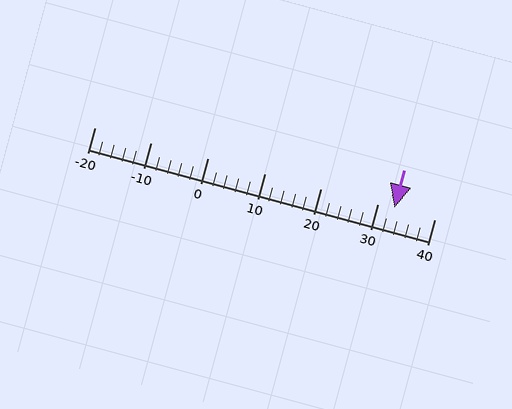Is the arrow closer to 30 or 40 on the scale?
The arrow is closer to 30.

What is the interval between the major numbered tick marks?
The major tick marks are spaced 10 units apart.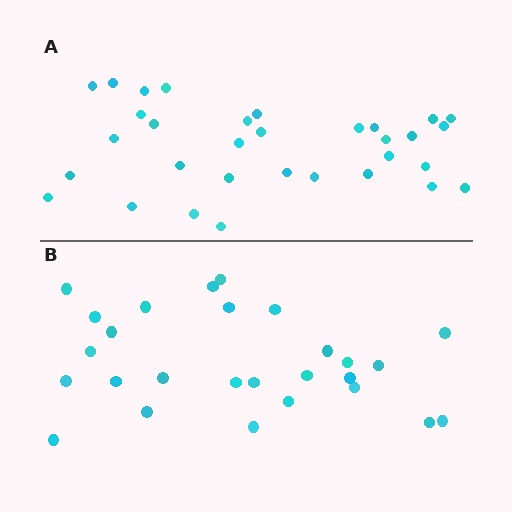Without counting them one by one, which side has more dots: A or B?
Region A (the top region) has more dots.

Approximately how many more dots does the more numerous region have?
Region A has about 5 more dots than region B.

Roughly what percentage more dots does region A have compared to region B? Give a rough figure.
About 20% more.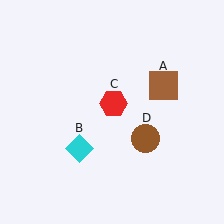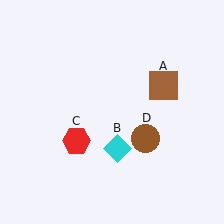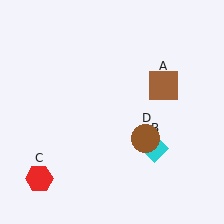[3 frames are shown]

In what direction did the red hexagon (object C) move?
The red hexagon (object C) moved down and to the left.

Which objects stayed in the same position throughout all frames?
Brown square (object A) and brown circle (object D) remained stationary.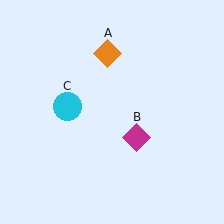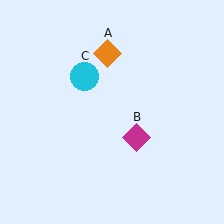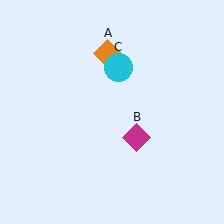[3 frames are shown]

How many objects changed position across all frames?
1 object changed position: cyan circle (object C).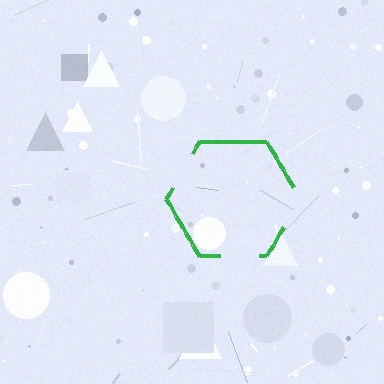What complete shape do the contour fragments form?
The contour fragments form a hexagon.